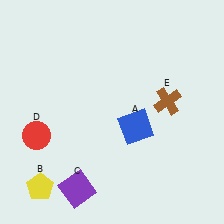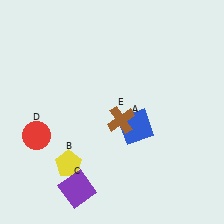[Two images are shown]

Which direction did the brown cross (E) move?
The brown cross (E) moved left.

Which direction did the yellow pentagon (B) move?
The yellow pentagon (B) moved right.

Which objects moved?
The objects that moved are: the yellow pentagon (B), the brown cross (E).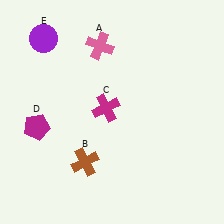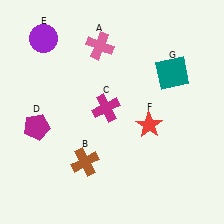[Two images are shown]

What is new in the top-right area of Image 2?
A teal square (G) was added in the top-right area of Image 2.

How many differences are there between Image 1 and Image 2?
There are 2 differences between the two images.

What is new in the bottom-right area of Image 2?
A red star (F) was added in the bottom-right area of Image 2.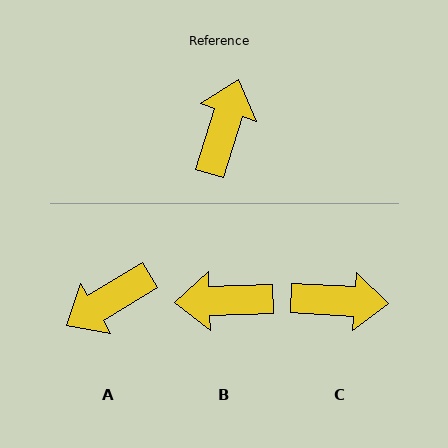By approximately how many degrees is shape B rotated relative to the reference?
Approximately 109 degrees counter-clockwise.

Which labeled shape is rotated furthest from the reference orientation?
A, about 138 degrees away.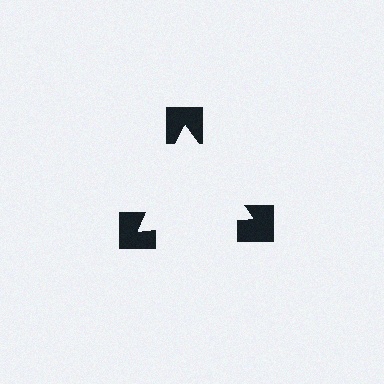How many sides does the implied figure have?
3 sides.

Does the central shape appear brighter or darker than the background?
It typically appears slightly brighter than the background, even though no actual brightness change is drawn.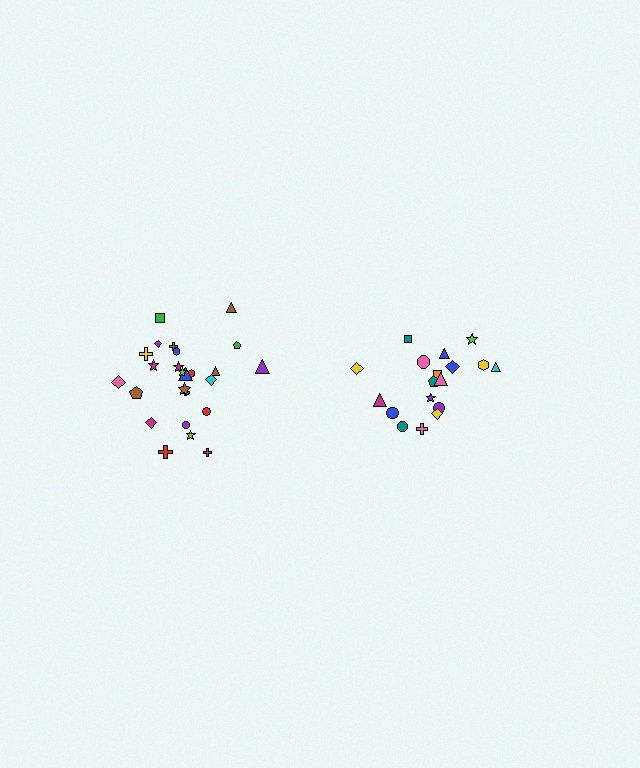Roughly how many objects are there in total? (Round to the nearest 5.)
Roughly 45 objects in total.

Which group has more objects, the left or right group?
The left group.